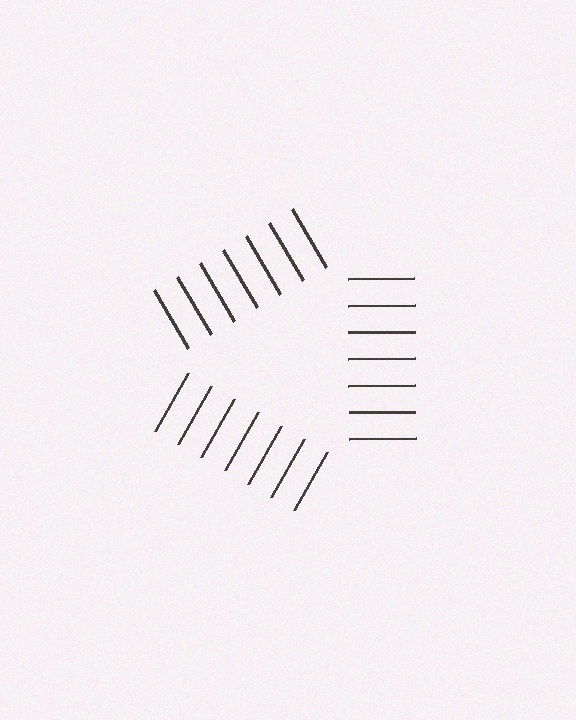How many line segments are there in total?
21 — 7 along each of the 3 edges.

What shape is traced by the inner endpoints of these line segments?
An illusory triangle — the line segments terminate on its edges but no continuous stroke is drawn.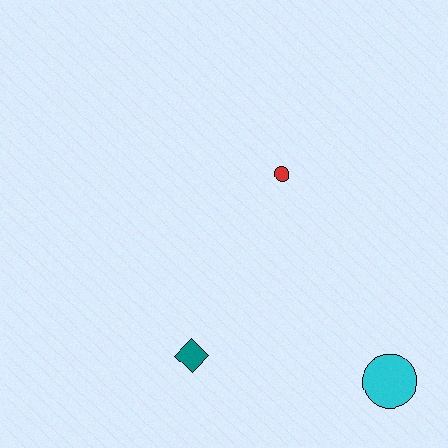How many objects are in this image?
There are 3 objects.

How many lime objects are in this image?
There are no lime objects.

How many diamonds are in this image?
There is 1 diamond.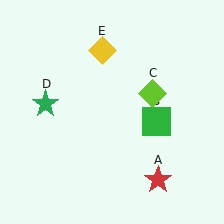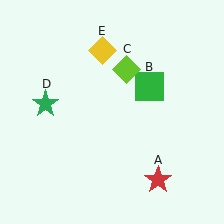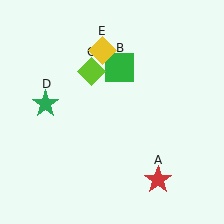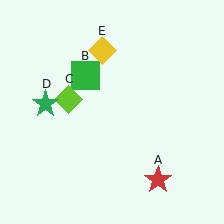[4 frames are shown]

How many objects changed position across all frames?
2 objects changed position: green square (object B), lime diamond (object C).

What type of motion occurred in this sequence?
The green square (object B), lime diamond (object C) rotated counterclockwise around the center of the scene.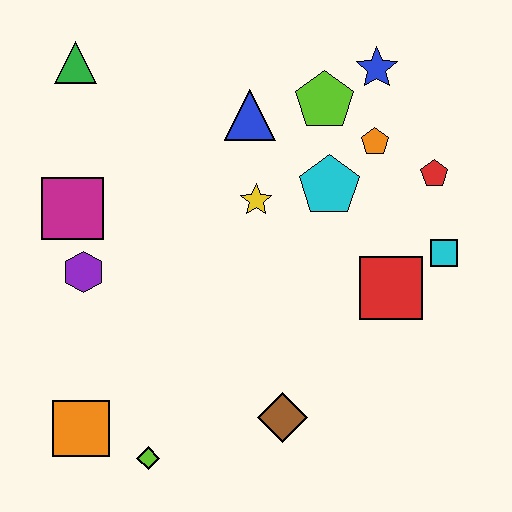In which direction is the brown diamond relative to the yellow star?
The brown diamond is below the yellow star.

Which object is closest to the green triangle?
The magenta square is closest to the green triangle.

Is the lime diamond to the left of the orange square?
No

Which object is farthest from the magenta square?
The cyan square is farthest from the magenta square.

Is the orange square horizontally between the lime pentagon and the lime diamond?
No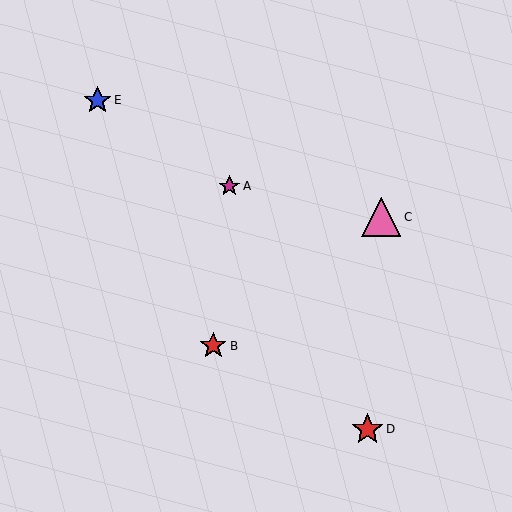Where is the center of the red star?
The center of the red star is at (368, 429).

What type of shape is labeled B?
Shape B is a red star.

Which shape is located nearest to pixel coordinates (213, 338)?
The red star (labeled B) at (213, 346) is nearest to that location.